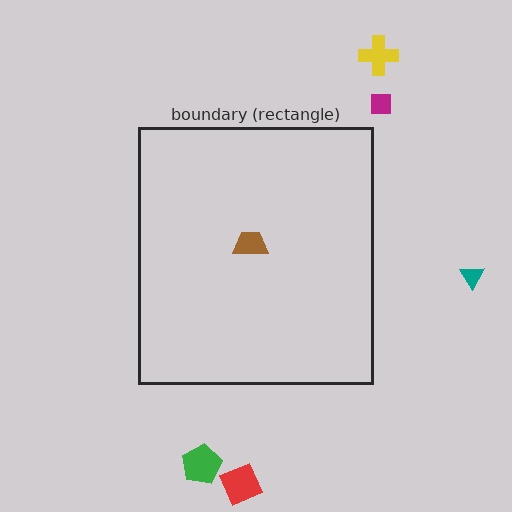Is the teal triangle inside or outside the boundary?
Outside.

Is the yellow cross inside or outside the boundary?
Outside.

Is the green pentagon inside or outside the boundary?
Outside.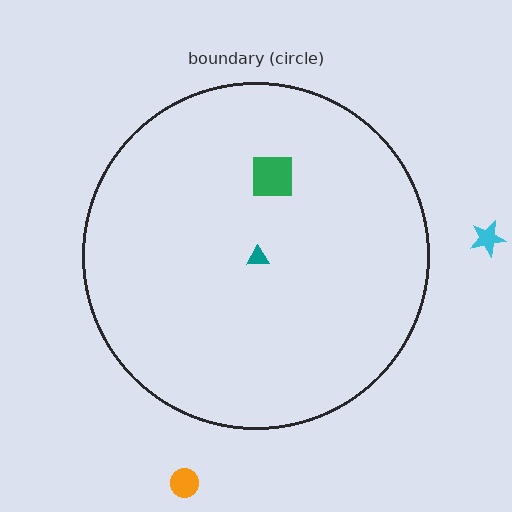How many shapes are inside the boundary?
2 inside, 2 outside.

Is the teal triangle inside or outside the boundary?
Inside.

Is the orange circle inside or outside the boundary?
Outside.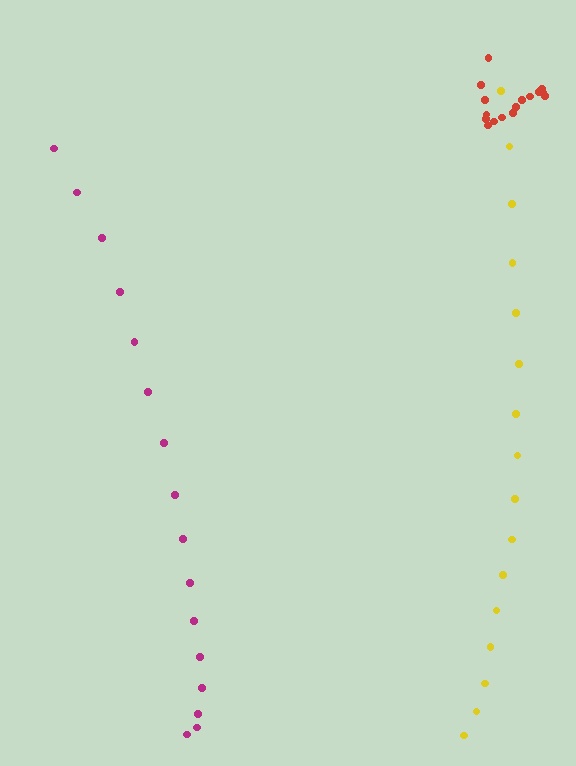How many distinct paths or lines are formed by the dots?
There are 3 distinct paths.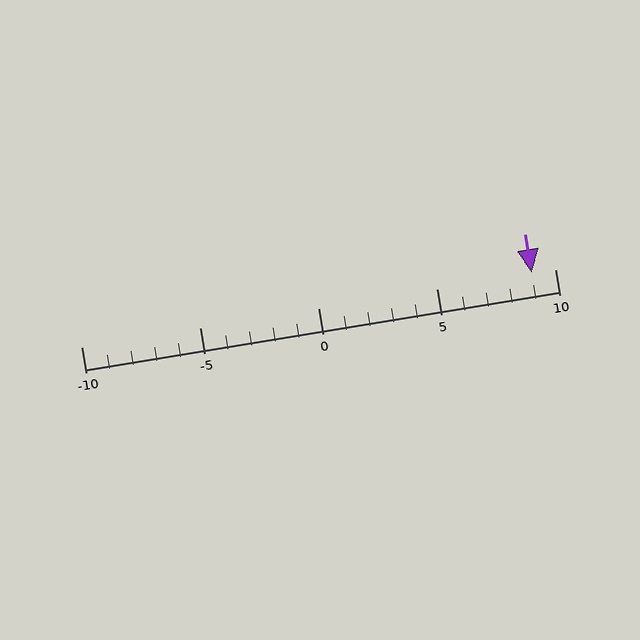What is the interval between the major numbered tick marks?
The major tick marks are spaced 5 units apart.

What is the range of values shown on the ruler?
The ruler shows values from -10 to 10.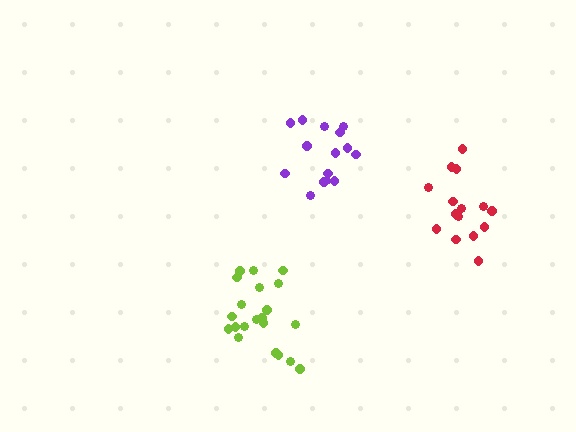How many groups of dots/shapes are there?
There are 3 groups.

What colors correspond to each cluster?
The clusters are colored: lime, red, purple.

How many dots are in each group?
Group 1: 21 dots, Group 2: 15 dots, Group 3: 15 dots (51 total).